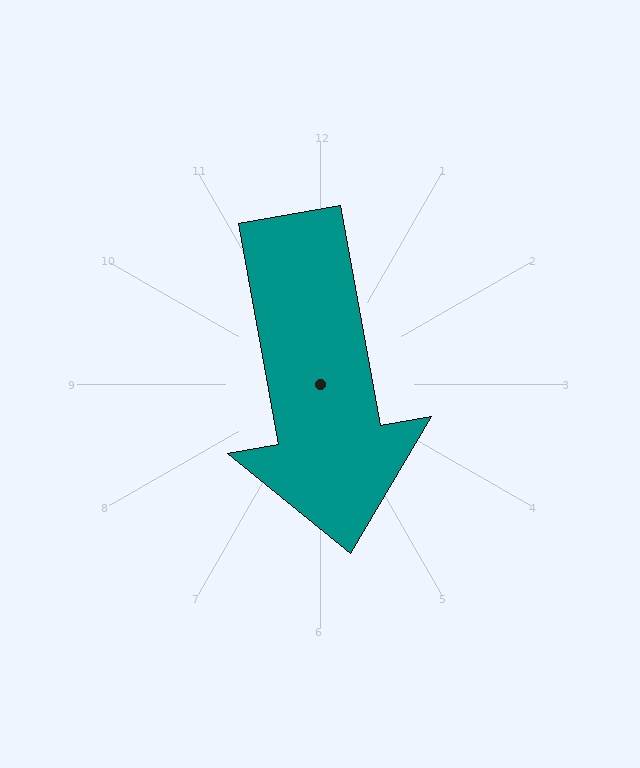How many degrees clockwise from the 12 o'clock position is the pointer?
Approximately 170 degrees.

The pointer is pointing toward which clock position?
Roughly 6 o'clock.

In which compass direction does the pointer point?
South.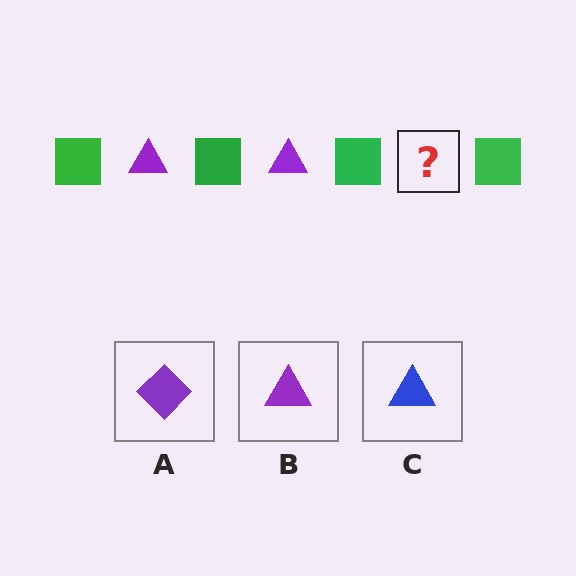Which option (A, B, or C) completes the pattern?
B.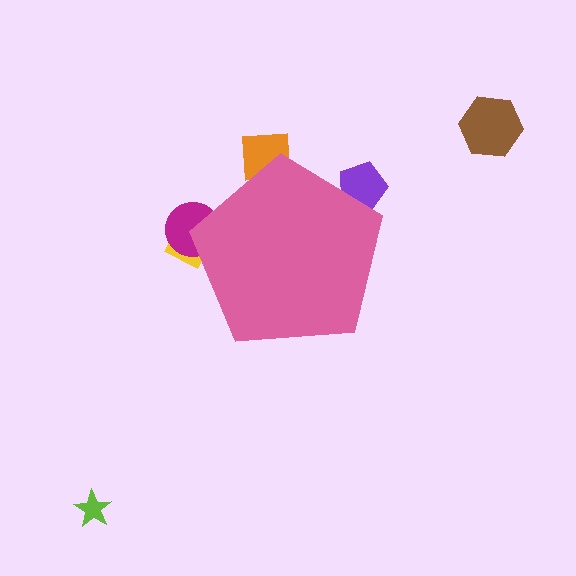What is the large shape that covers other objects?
A pink pentagon.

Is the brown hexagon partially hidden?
No, the brown hexagon is fully visible.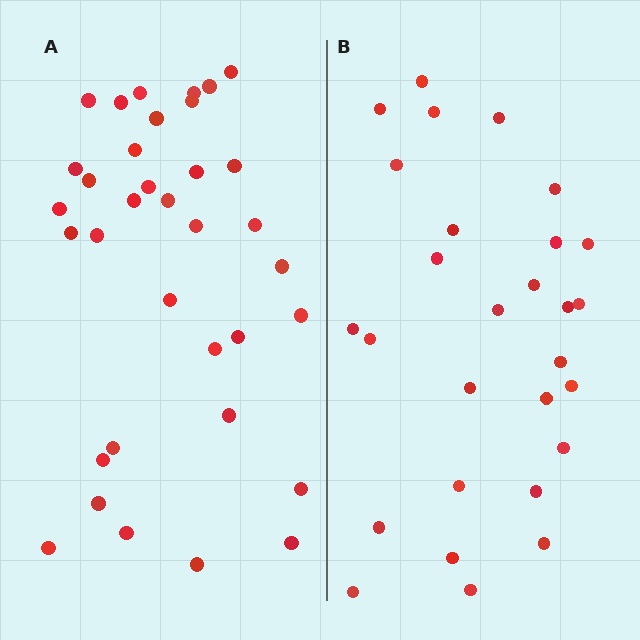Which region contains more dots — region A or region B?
Region A (the left region) has more dots.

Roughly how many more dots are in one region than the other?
Region A has roughly 8 or so more dots than region B.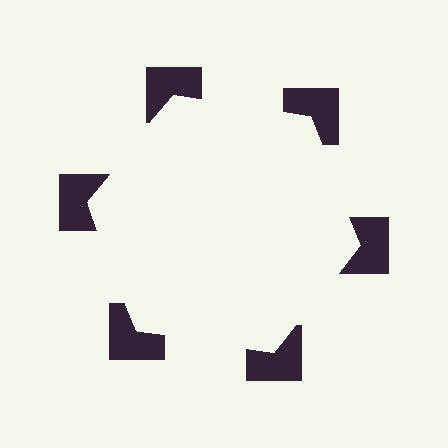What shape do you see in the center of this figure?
An illusory hexagon — its edges are inferred from the aligned wedge cuts in the notched squares, not physically drawn.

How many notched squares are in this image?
There are 6 — one at each vertex of the illusory hexagon.